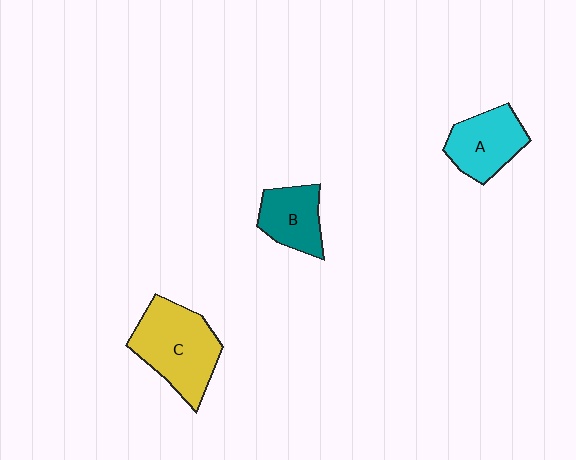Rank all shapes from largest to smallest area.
From largest to smallest: C (yellow), A (cyan), B (teal).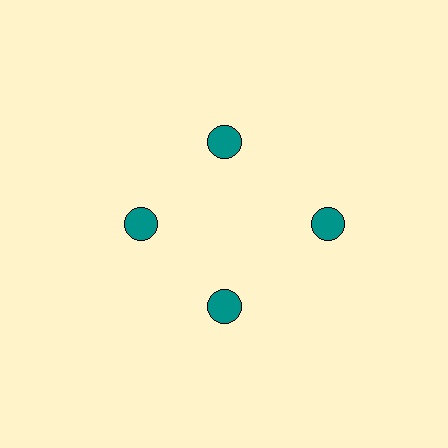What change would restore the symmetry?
The symmetry would be restored by moving it inward, back onto the ring so that all 4 circles sit at equal angles and equal distance from the center.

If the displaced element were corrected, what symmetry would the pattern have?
It would have 4-fold rotational symmetry — the pattern would map onto itself every 90 degrees.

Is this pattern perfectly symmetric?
No. The 4 teal circles are arranged in a ring, but one element near the 3 o'clock position is pushed outward from the center, breaking the 4-fold rotational symmetry.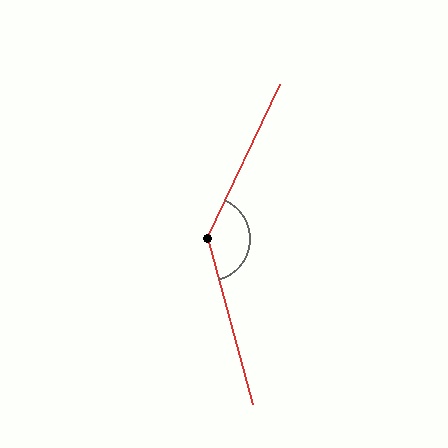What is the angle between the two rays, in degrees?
Approximately 140 degrees.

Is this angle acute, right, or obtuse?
It is obtuse.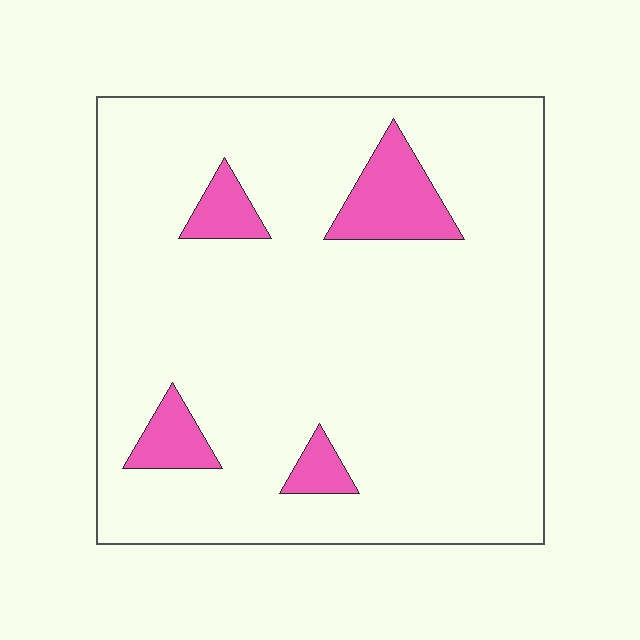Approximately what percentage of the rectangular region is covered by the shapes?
Approximately 10%.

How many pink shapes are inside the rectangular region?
4.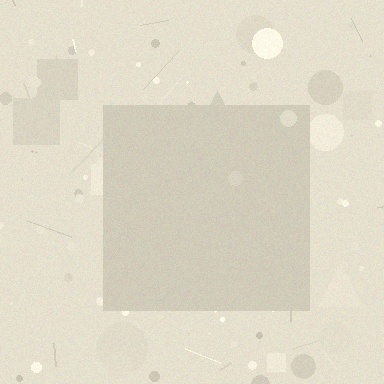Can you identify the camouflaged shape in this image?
The camouflaged shape is a square.